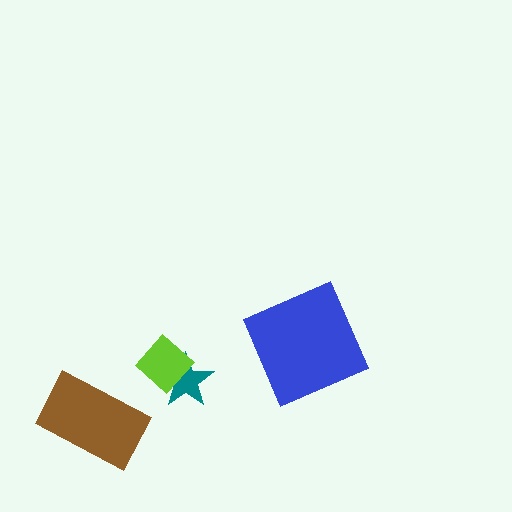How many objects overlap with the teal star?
1 object overlaps with the teal star.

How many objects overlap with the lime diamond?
1 object overlaps with the lime diamond.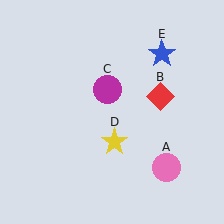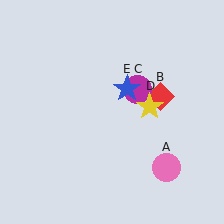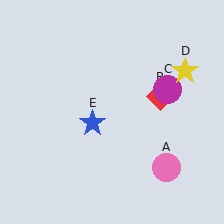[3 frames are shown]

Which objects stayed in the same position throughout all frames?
Pink circle (object A) and red diamond (object B) remained stationary.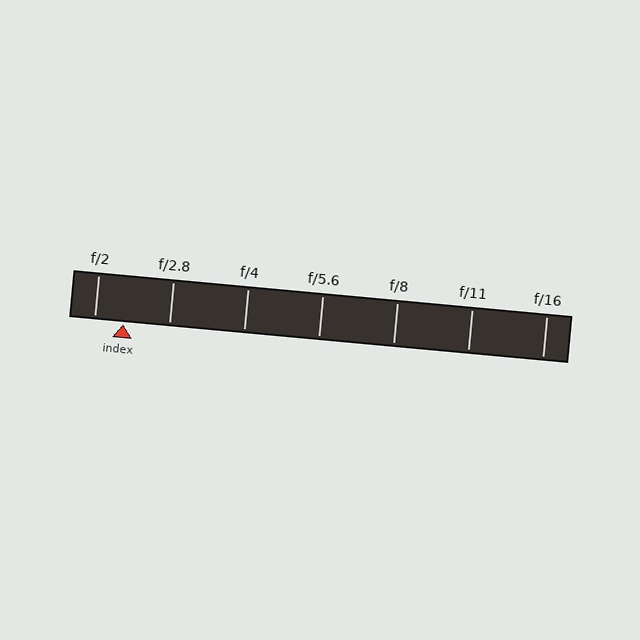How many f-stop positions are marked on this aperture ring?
There are 7 f-stop positions marked.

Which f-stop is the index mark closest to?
The index mark is closest to f/2.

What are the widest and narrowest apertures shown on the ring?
The widest aperture shown is f/2 and the narrowest is f/16.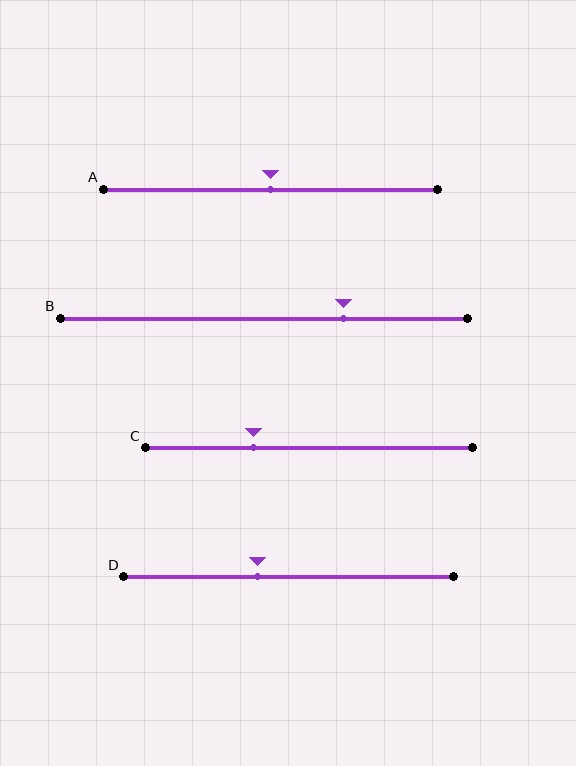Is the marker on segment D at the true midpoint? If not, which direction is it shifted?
No, the marker on segment D is shifted to the left by about 9% of the segment length.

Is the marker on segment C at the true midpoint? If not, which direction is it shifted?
No, the marker on segment C is shifted to the left by about 17% of the segment length.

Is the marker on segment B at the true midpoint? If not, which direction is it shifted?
No, the marker on segment B is shifted to the right by about 20% of the segment length.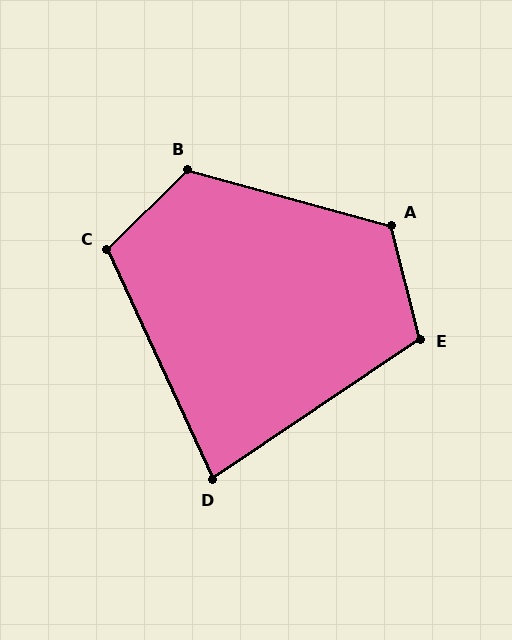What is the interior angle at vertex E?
Approximately 110 degrees (obtuse).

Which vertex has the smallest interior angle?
D, at approximately 81 degrees.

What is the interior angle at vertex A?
Approximately 119 degrees (obtuse).